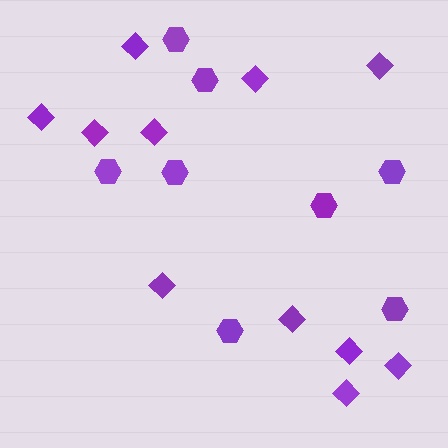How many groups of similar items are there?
There are 2 groups: one group of diamonds (11) and one group of hexagons (8).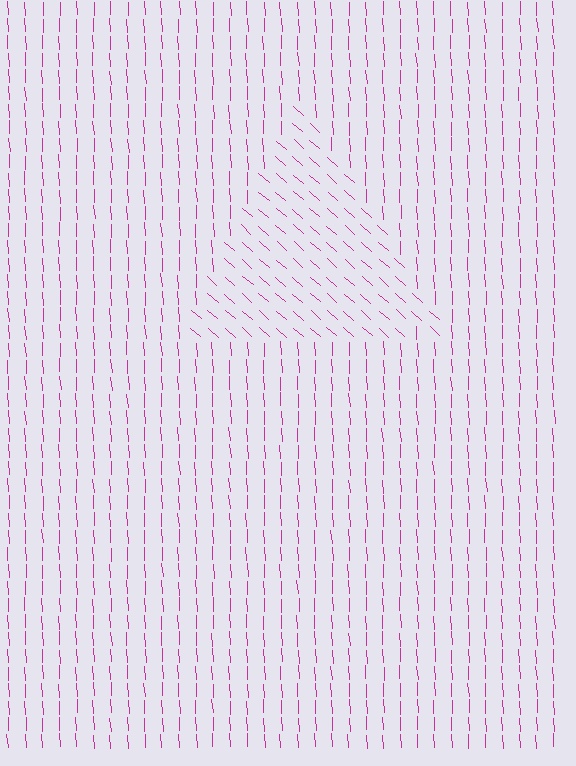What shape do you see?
I see a triangle.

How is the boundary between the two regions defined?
The boundary is defined purely by a change in line orientation (approximately 45 degrees difference). All lines are the same color and thickness.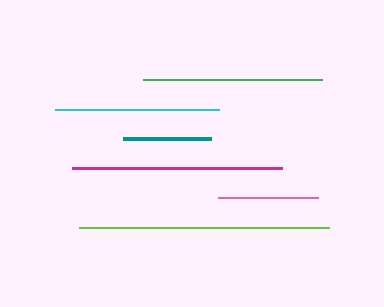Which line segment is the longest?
The lime line is the longest at approximately 250 pixels.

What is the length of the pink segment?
The pink segment is approximately 100 pixels long.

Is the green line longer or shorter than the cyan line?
The green line is longer than the cyan line.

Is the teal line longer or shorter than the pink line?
The pink line is longer than the teal line.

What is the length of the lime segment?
The lime segment is approximately 250 pixels long.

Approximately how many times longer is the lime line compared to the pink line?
The lime line is approximately 2.5 times the length of the pink line.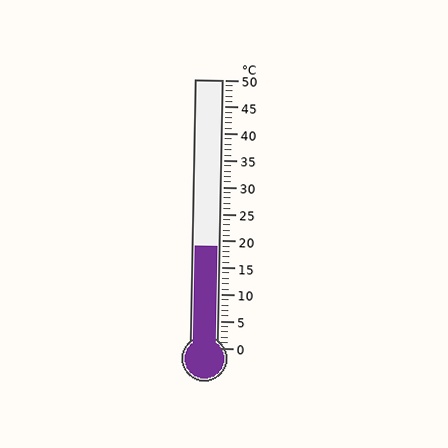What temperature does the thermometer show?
The thermometer shows approximately 19°C.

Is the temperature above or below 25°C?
The temperature is below 25°C.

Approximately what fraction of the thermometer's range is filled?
The thermometer is filled to approximately 40% of its range.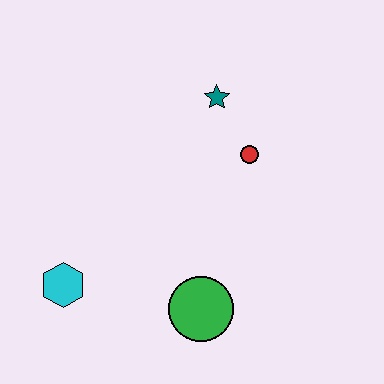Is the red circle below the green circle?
No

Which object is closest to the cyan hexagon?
The green circle is closest to the cyan hexagon.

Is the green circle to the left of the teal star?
Yes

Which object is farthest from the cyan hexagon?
The teal star is farthest from the cyan hexagon.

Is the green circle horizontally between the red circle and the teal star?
No